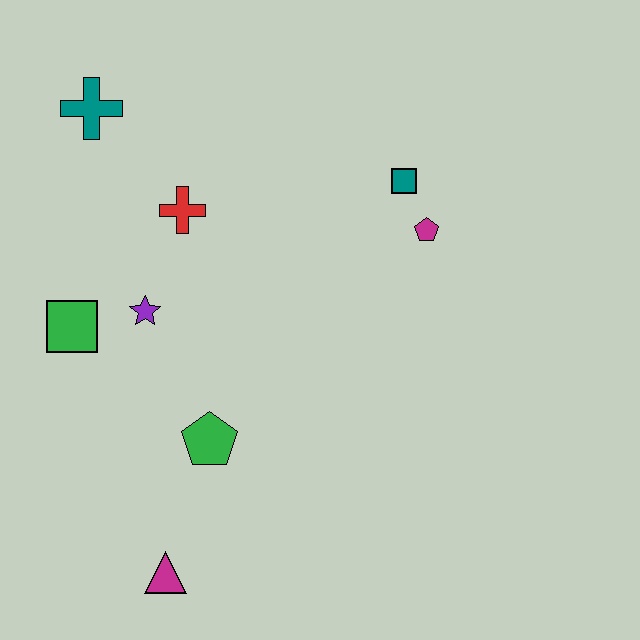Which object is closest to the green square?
The purple star is closest to the green square.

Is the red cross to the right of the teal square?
No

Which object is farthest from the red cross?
The magenta triangle is farthest from the red cross.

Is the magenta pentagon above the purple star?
Yes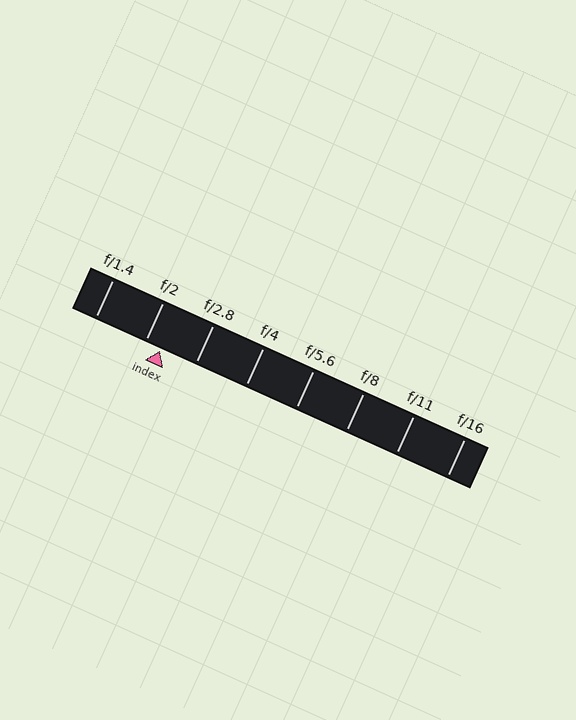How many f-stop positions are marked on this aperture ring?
There are 8 f-stop positions marked.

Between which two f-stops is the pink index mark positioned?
The index mark is between f/2 and f/2.8.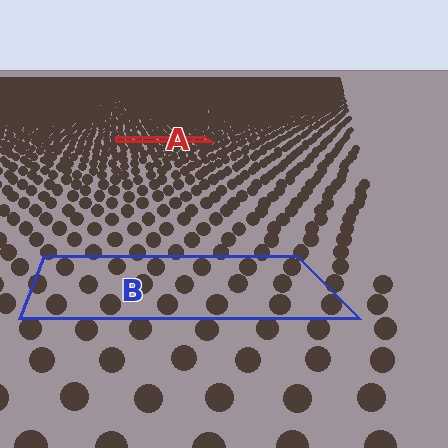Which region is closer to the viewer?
Region B is closer. The texture elements there are larger and more spread out.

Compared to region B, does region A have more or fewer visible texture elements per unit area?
Region A has more texture elements per unit area — they are packed more densely because it is farther away.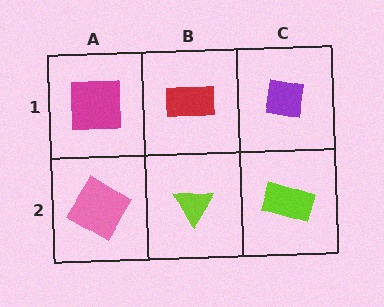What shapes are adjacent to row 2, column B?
A red rectangle (row 1, column B), a pink diamond (row 2, column A), a lime rectangle (row 2, column C).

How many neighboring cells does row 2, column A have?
2.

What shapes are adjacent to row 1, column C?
A lime rectangle (row 2, column C), a red rectangle (row 1, column B).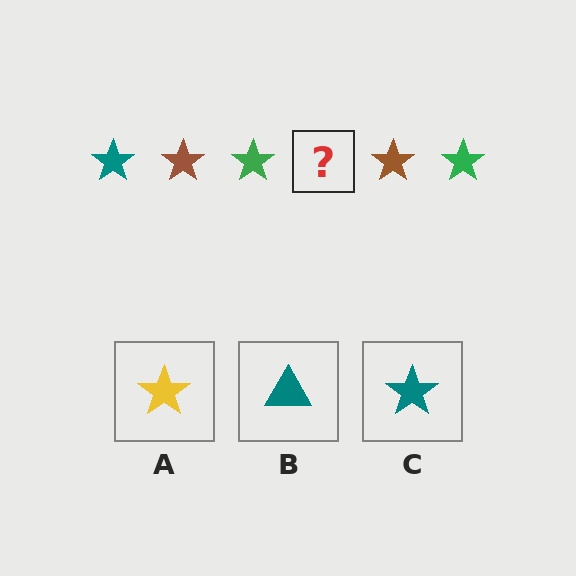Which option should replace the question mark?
Option C.